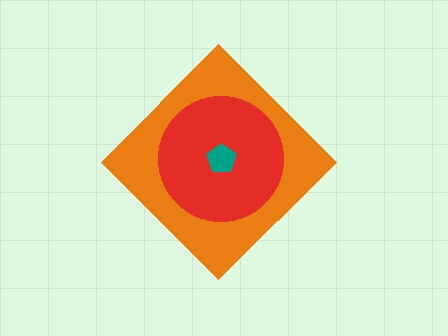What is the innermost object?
The teal pentagon.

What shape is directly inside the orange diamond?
The red circle.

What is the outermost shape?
The orange diamond.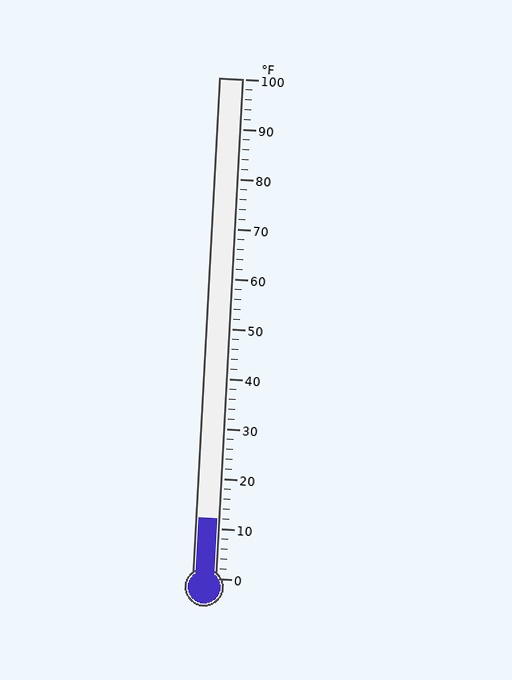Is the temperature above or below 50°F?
The temperature is below 50°F.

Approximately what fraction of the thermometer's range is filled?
The thermometer is filled to approximately 10% of its range.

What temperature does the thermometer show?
The thermometer shows approximately 12°F.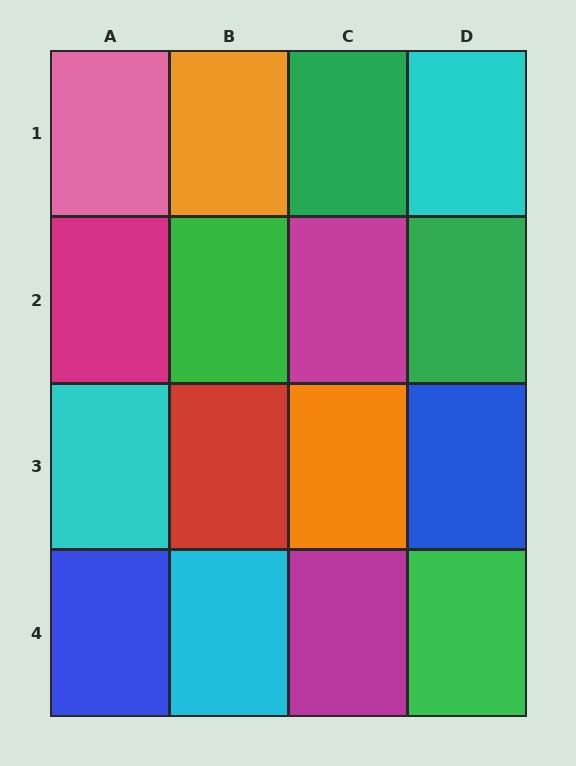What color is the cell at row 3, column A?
Cyan.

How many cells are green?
4 cells are green.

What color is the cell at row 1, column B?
Orange.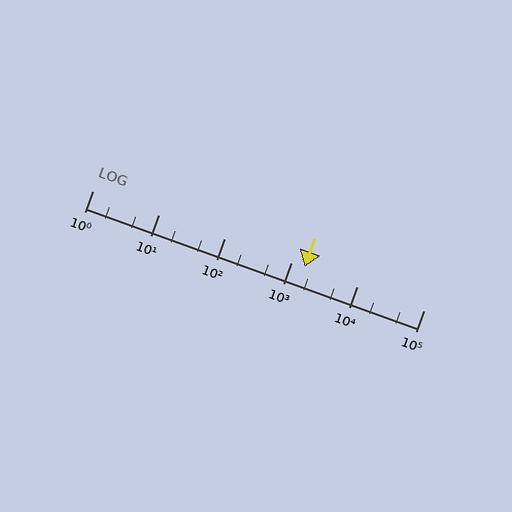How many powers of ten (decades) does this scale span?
The scale spans 5 decades, from 1 to 100000.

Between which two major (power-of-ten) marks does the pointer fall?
The pointer is between 1000 and 10000.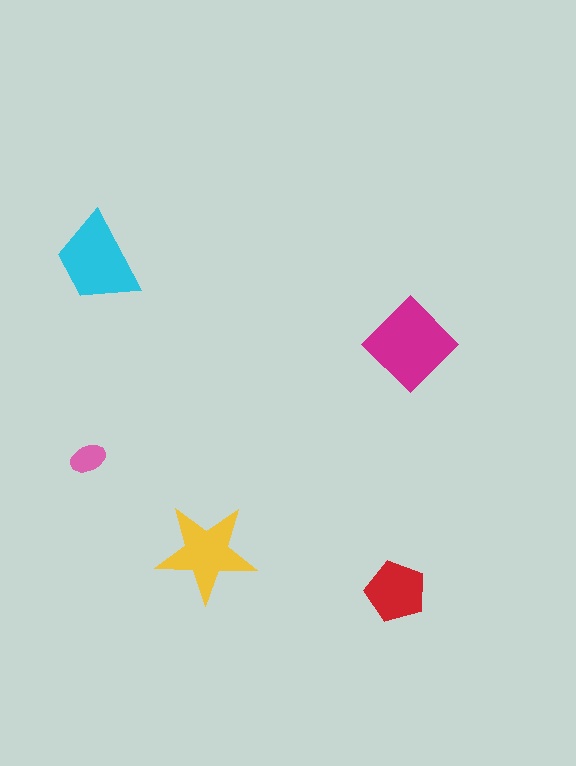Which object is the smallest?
The pink ellipse.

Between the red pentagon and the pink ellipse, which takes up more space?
The red pentagon.